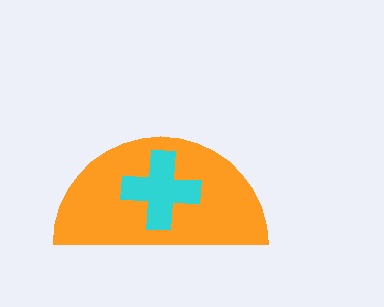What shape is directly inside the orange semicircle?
The cyan cross.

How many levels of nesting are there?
2.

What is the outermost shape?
The orange semicircle.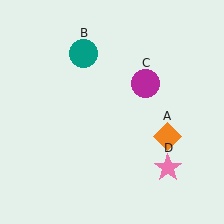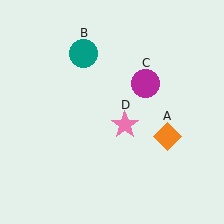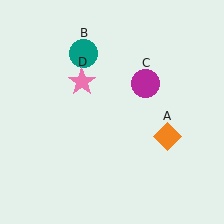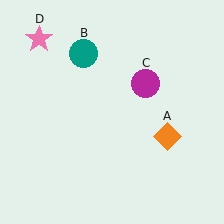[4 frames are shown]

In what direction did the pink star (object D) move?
The pink star (object D) moved up and to the left.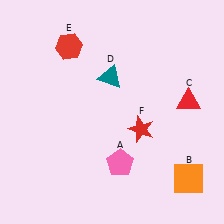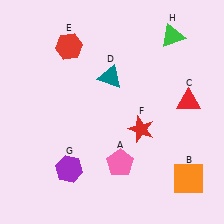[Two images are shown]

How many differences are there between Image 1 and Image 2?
There are 2 differences between the two images.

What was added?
A purple hexagon (G), a green triangle (H) were added in Image 2.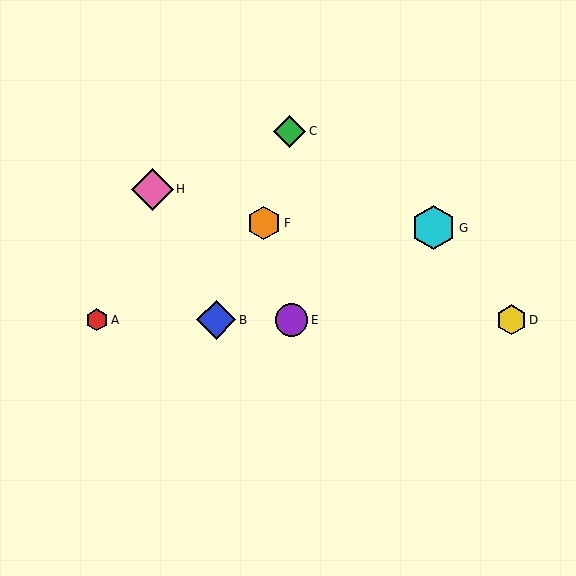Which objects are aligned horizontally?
Objects A, B, D, E are aligned horizontally.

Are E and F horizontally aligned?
No, E is at y≈320 and F is at y≈223.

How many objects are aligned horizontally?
4 objects (A, B, D, E) are aligned horizontally.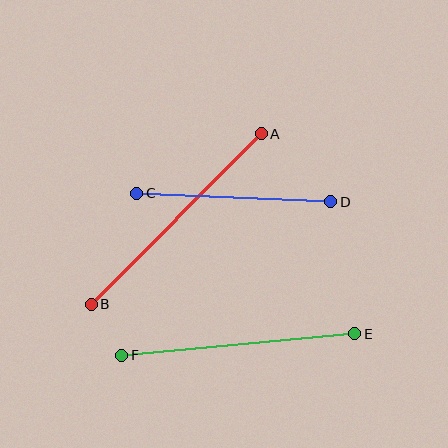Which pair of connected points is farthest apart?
Points A and B are farthest apart.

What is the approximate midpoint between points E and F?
The midpoint is at approximately (238, 345) pixels.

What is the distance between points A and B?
The distance is approximately 241 pixels.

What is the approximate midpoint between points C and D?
The midpoint is at approximately (234, 197) pixels.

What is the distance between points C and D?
The distance is approximately 194 pixels.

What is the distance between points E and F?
The distance is approximately 234 pixels.